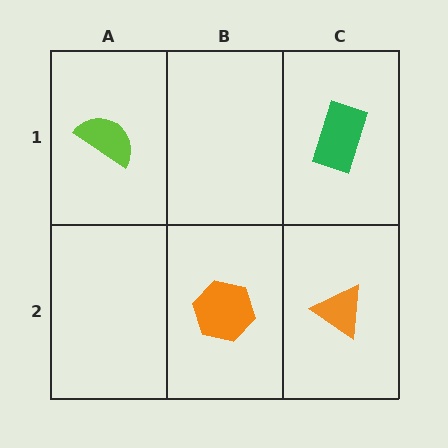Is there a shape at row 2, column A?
No, that cell is empty.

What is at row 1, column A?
A lime semicircle.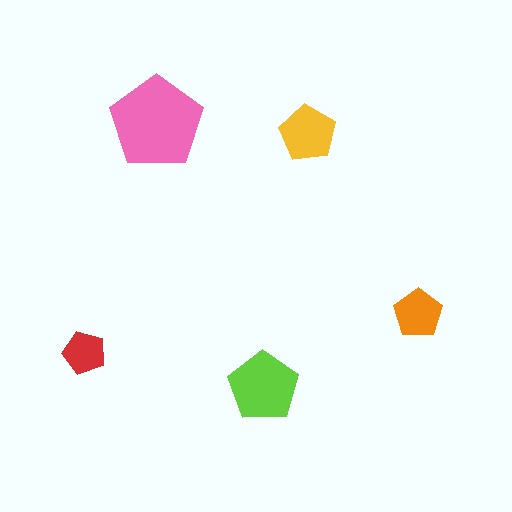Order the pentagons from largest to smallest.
the pink one, the lime one, the yellow one, the orange one, the red one.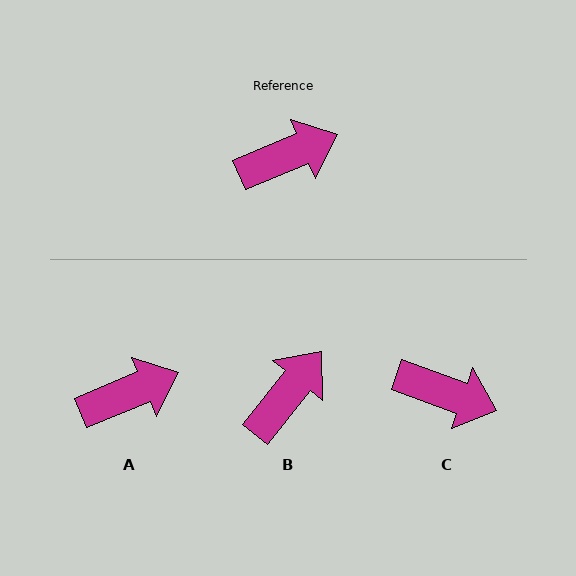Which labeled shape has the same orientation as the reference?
A.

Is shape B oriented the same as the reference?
No, it is off by about 29 degrees.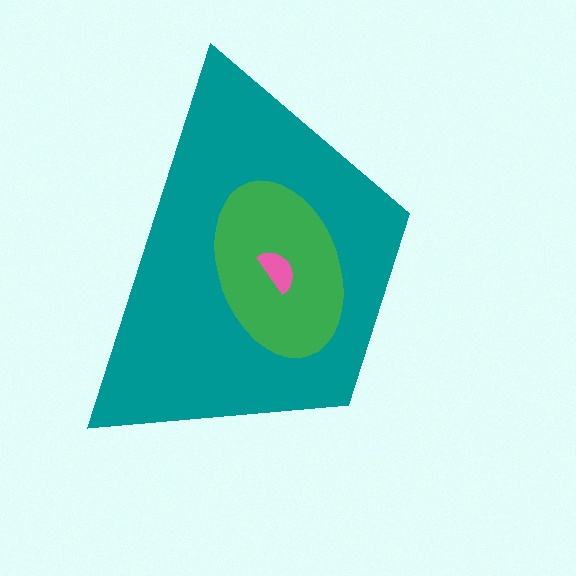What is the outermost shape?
The teal trapezoid.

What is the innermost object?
The pink semicircle.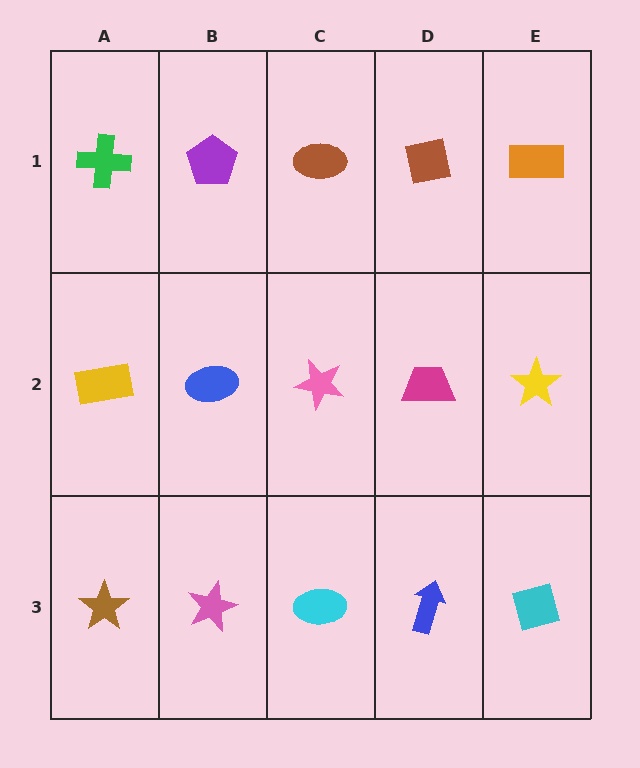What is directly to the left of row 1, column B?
A green cross.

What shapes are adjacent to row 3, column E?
A yellow star (row 2, column E), a blue arrow (row 3, column D).